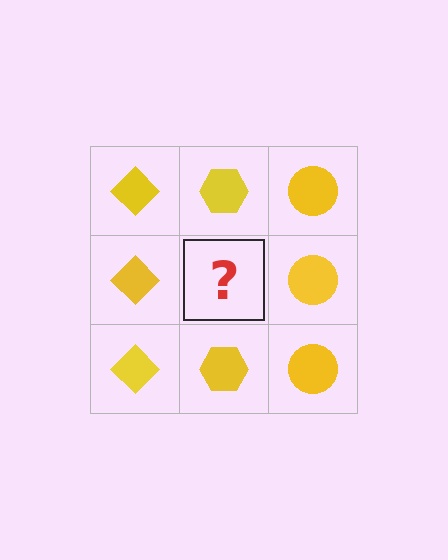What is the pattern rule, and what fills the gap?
The rule is that each column has a consistent shape. The gap should be filled with a yellow hexagon.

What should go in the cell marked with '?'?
The missing cell should contain a yellow hexagon.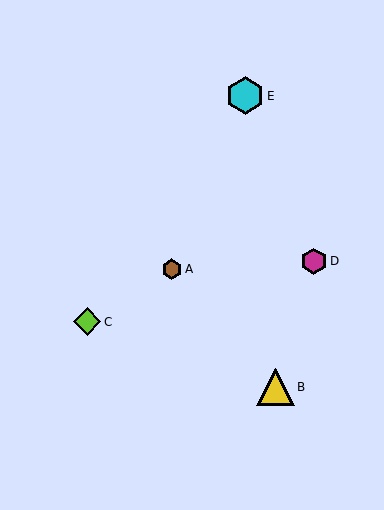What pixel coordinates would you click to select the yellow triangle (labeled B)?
Click at (275, 387) to select the yellow triangle B.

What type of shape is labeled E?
Shape E is a cyan hexagon.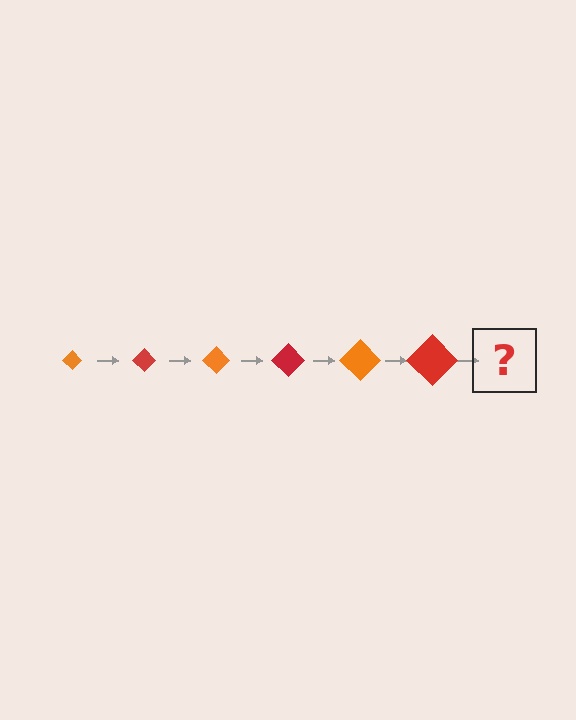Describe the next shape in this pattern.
It should be an orange diamond, larger than the previous one.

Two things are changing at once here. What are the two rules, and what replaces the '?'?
The two rules are that the diamond grows larger each step and the color cycles through orange and red. The '?' should be an orange diamond, larger than the previous one.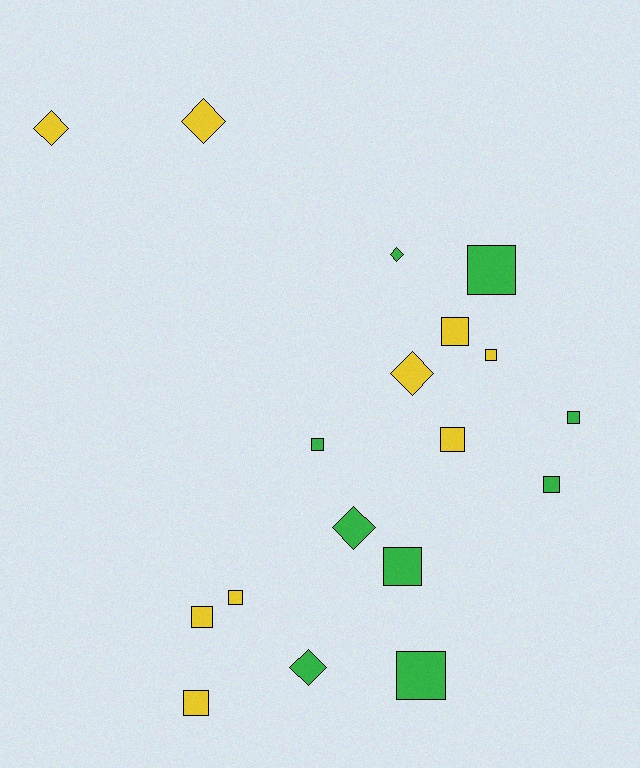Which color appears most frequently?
Green, with 9 objects.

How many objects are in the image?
There are 18 objects.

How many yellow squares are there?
There are 6 yellow squares.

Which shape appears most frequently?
Square, with 12 objects.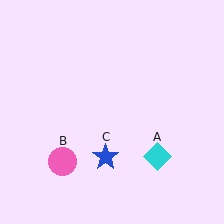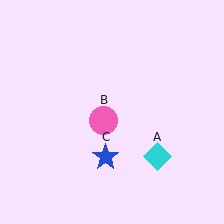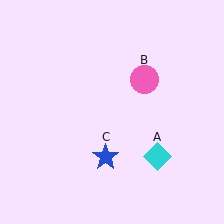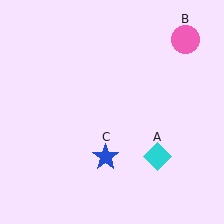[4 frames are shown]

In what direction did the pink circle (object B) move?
The pink circle (object B) moved up and to the right.